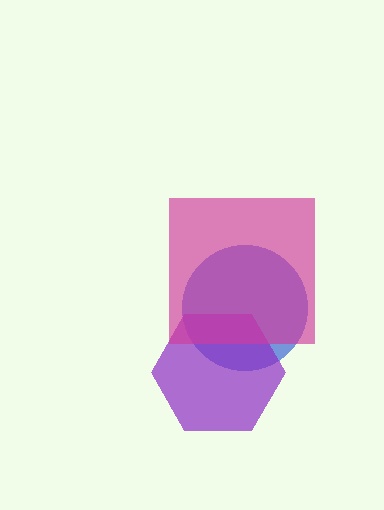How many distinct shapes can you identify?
There are 3 distinct shapes: a blue circle, a purple hexagon, a magenta square.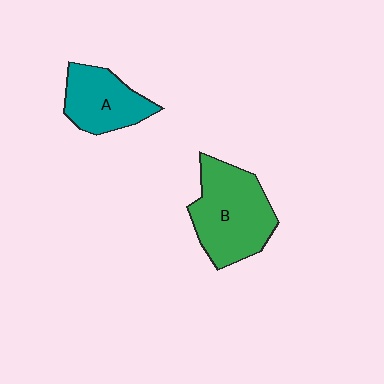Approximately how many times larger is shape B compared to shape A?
Approximately 1.5 times.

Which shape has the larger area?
Shape B (green).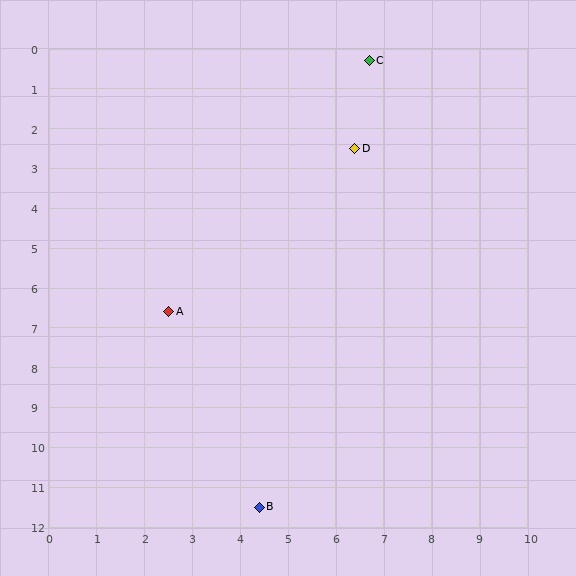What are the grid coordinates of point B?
Point B is at approximately (4.4, 11.5).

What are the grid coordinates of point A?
Point A is at approximately (2.5, 6.6).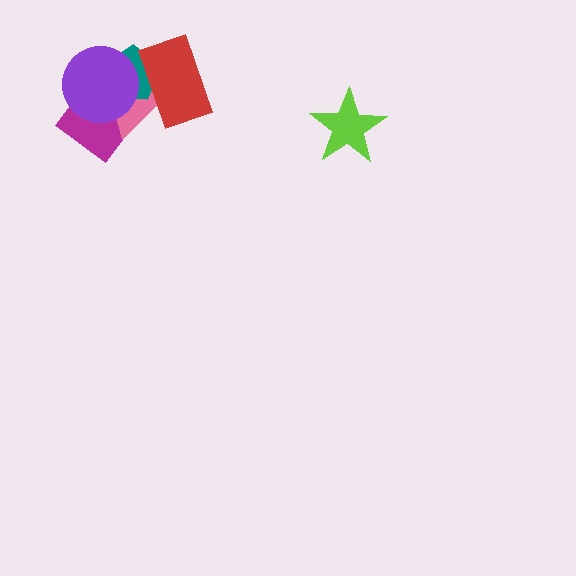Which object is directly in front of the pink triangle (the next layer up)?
The teal pentagon is directly in front of the pink triangle.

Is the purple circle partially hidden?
No, no other shape covers it.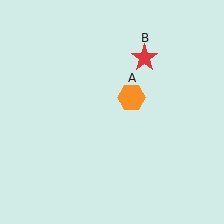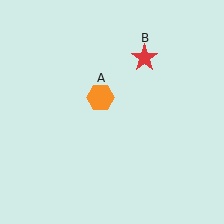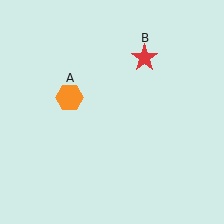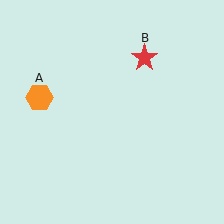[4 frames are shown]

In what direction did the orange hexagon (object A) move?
The orange hexagon (object A) moved left.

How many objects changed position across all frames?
1 object changed position: orange hexagon (object A).